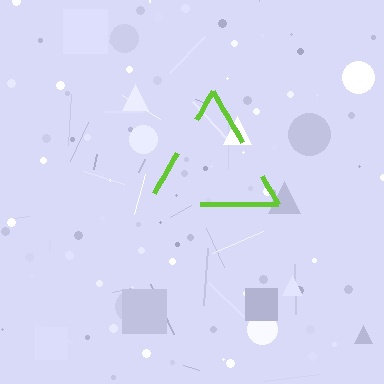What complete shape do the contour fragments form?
The contour fragments form a triangle.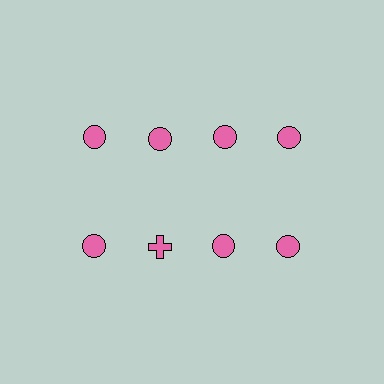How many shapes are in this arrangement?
There are 8 shapes arranged in a grid pattern.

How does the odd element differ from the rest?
It has a different shape: cross instead of circle.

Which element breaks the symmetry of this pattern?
The pink cross in the second row, second from left column breaks the symmetry. All other shapes are pink circles.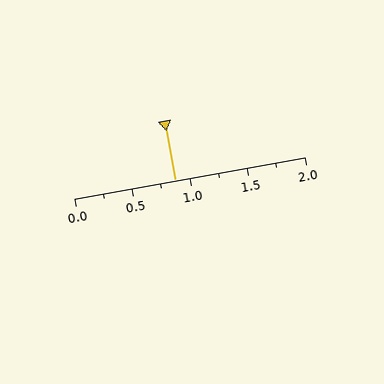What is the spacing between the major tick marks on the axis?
The major ticks are spaced 0.5 apart.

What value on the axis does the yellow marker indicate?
The marker indicates approximately 0.88.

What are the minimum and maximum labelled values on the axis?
The axis runs from 0.0 to 2.0.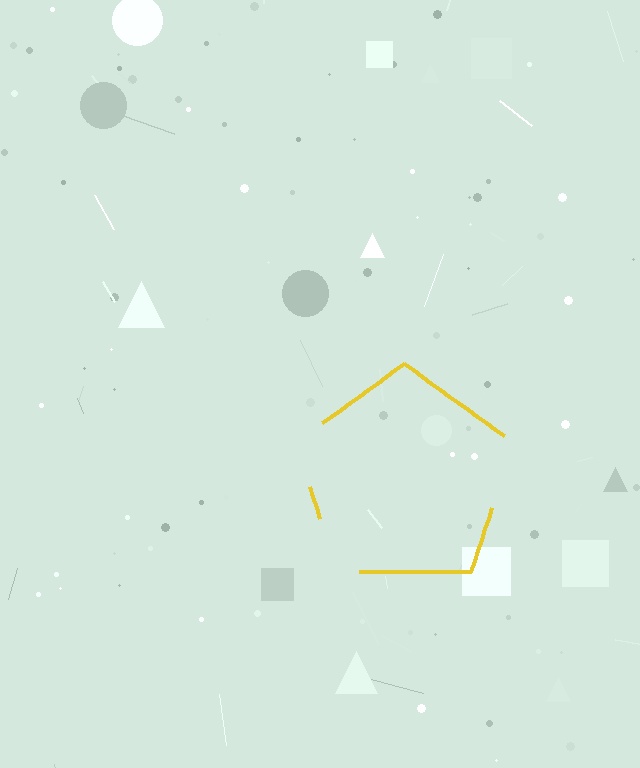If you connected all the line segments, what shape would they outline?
They would outline a pentagon.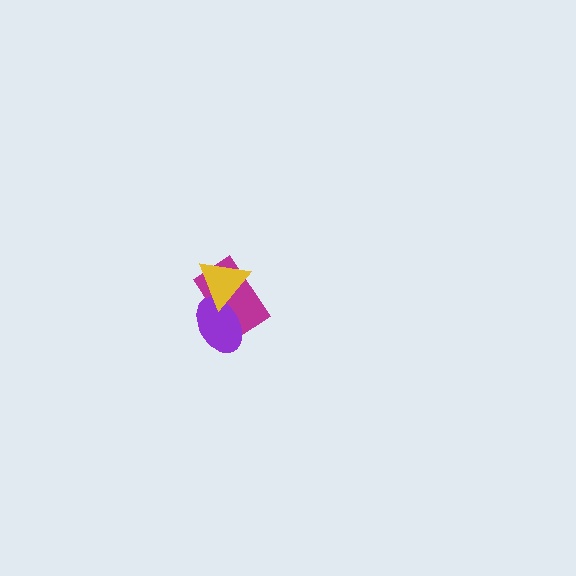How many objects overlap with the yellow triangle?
2 objects overlap with the yellow triangle.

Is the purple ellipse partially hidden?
Yes, it is partially covered by another shape.